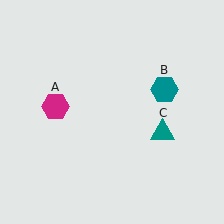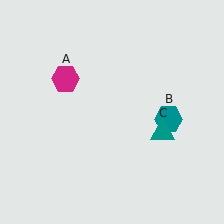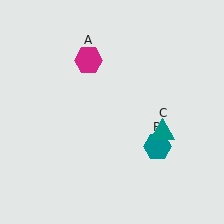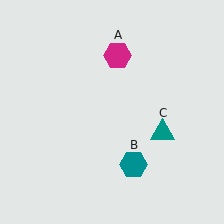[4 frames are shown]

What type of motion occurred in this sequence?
The magenta hexagon (object A), teal hexagon (object B) rotated clockwise around the center of the scene.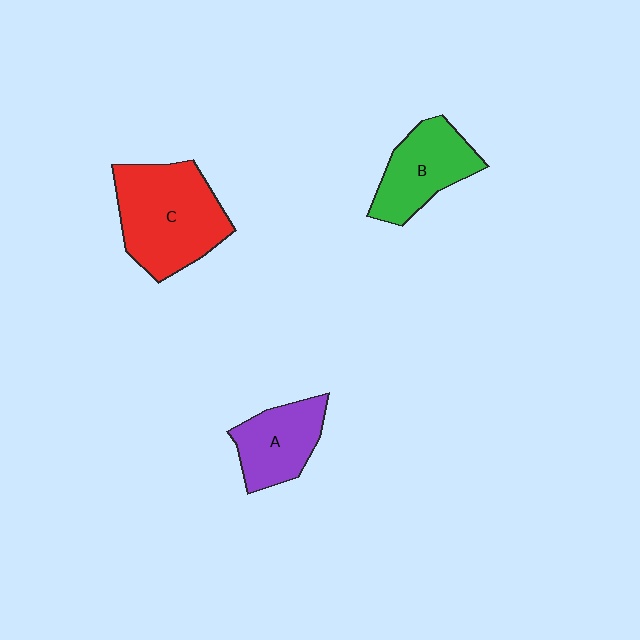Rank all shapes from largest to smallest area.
From largest to smallest: C (red), B (green), A (purple).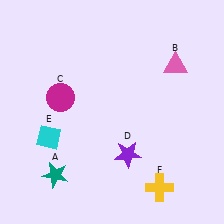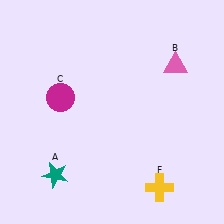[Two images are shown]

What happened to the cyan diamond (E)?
The cyan diamond (E) was removed in Image 2. It was in the bottom-left area of Image 1.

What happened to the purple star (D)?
The purple star (D) was removed in Image 2. It was in the bottom-right area of Image 1.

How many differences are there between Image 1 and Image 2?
There are 2 differences between the two images.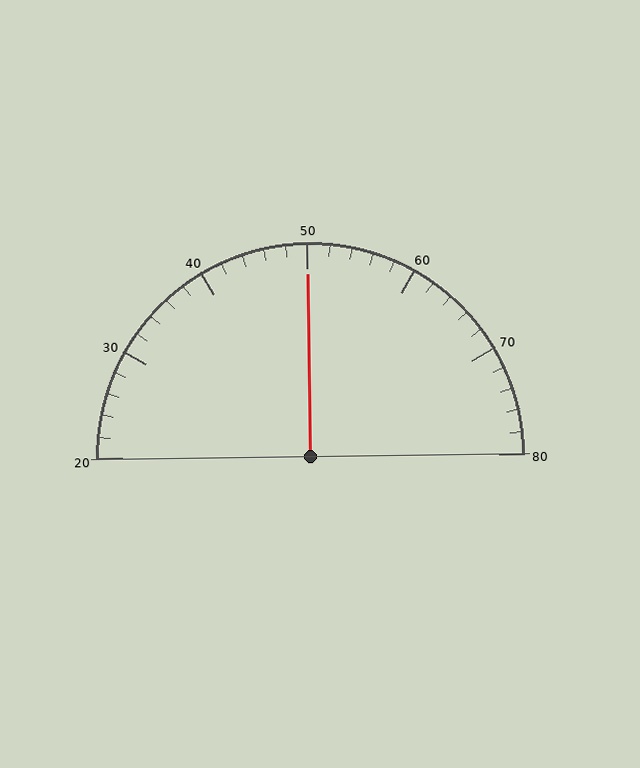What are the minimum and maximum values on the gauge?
The gauge ranges from 20 to 80.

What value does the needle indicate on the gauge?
The needle indicates approximately 50.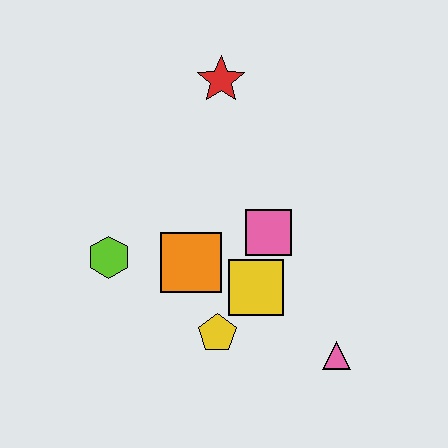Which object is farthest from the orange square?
The red star is farthest from the orange square.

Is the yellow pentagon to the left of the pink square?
Yes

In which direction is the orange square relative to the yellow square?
The orange square is to the left of the yellow square.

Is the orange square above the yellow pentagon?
Yes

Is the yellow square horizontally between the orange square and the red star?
No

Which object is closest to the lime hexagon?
The orange square is closest to the lime hexagon.